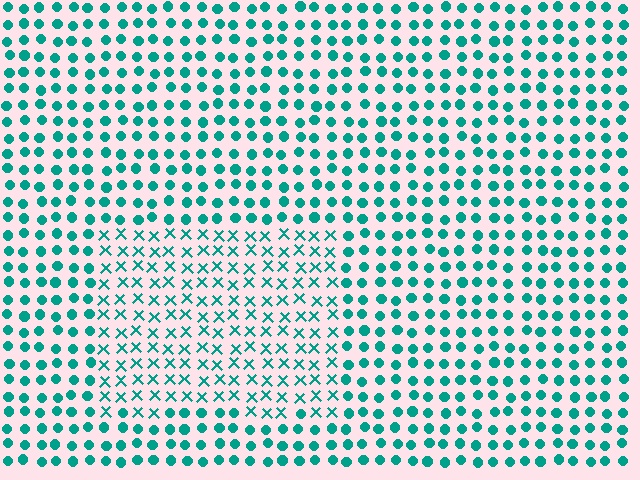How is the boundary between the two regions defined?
The boundary is defined by a change in element shape: X marks inside vs. circles outside. All elements share the same color and spacing.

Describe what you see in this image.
The image is filled with small teal elements arranged in a uniform grid. A rectangle-shaped region contains X marks, while the surrounding area contains circles. The boundary is defined purely by the change in element shape.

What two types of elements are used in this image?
The image uses X marks inside the rectangle region and circles outside it.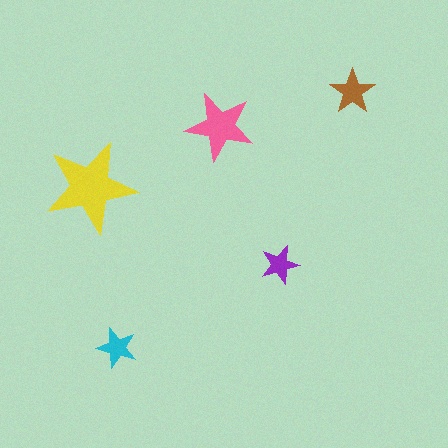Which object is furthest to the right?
The brown star is rightmost.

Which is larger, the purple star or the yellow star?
The yellow one.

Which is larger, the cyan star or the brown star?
The brown one.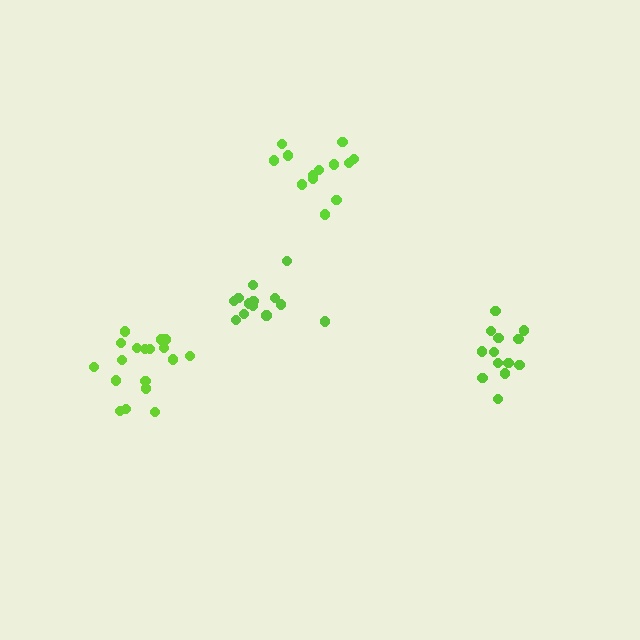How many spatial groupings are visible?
There are 4 spatial groupings.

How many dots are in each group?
Group 1: 13 dots, Group 2: 13 dots, Group 3: 18 dots, Group 4: 13 dots (57 total).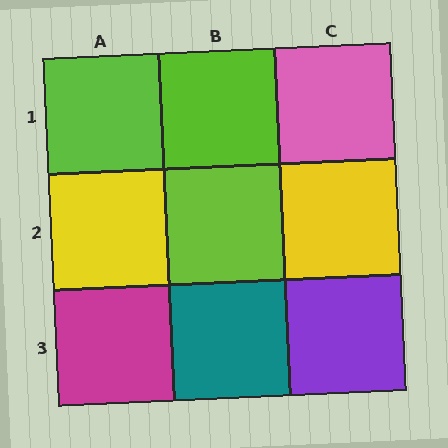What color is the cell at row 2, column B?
Lime.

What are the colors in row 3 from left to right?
Magenta, teal, purple.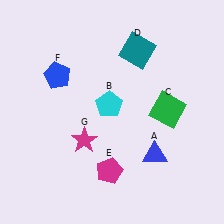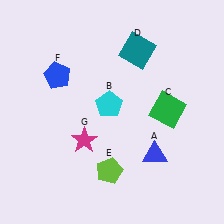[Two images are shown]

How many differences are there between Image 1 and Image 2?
There is 1 difference between the two images.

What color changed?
The pentagon (E) changed from magenta in Image 1 to lime in Image 2.